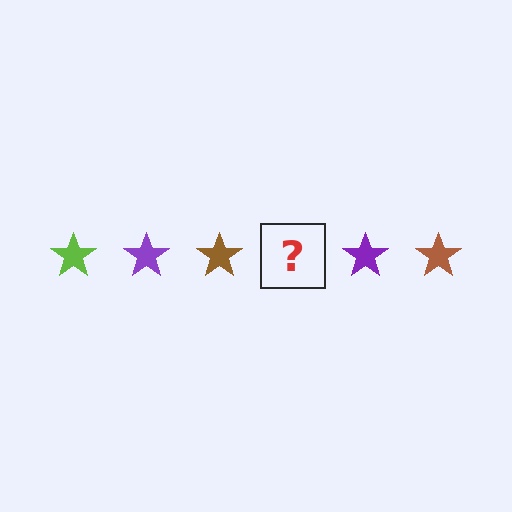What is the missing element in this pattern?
The missing element is a lime star.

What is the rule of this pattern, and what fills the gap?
The rule is that the pattern cycles through lime, purple, brown stars. The gap should be filled with a lime star.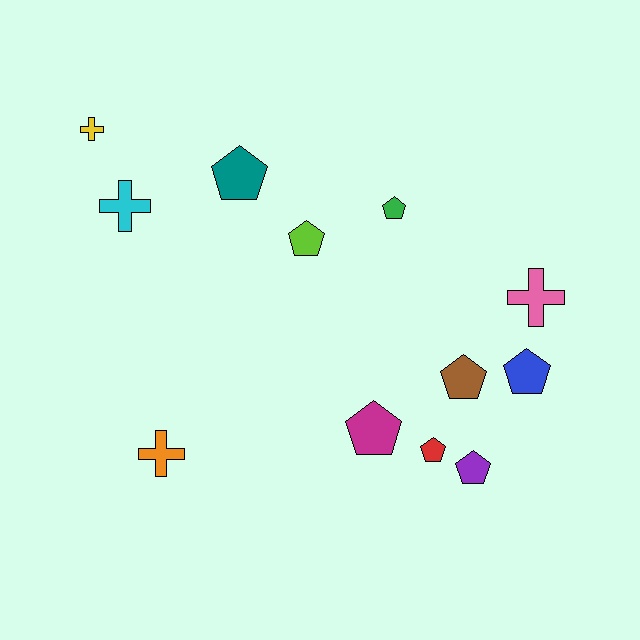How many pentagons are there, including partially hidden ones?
There are 8 pentagons.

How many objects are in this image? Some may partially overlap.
There are 12 objects.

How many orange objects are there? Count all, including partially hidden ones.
There is 1 orange object.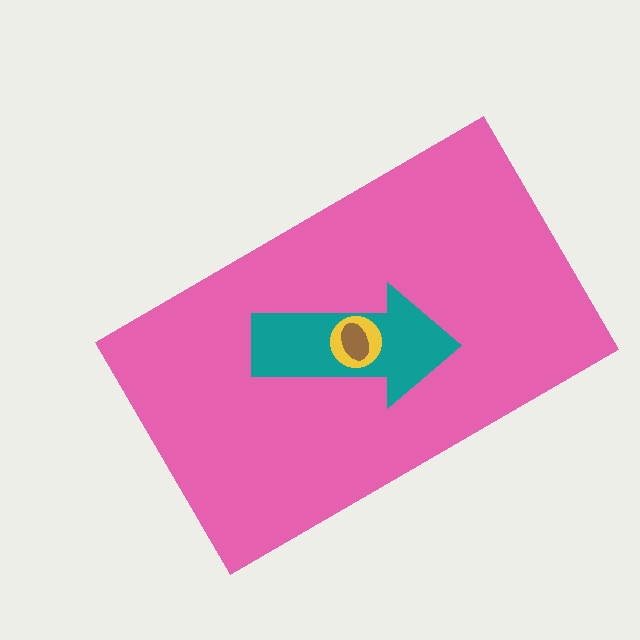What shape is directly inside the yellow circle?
The brown ellipse.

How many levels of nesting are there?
4.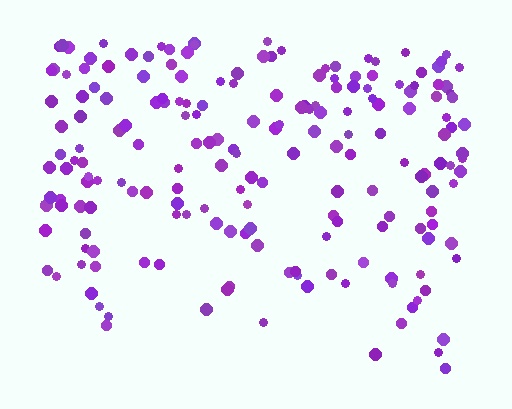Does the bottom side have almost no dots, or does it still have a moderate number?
Still a moderate number, just noticeably fewer than the top.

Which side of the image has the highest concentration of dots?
The top.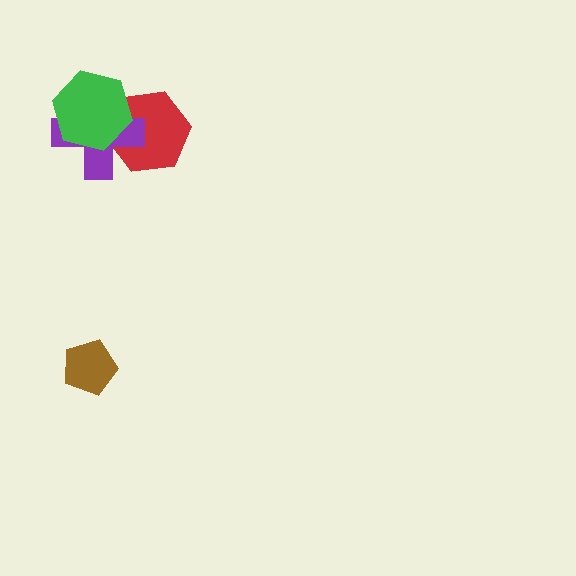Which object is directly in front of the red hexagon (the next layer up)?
The purple cross is directly in front of the red hexagon.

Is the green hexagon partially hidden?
No, no other shape covers it.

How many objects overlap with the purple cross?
2 objects overlap with the purple cross.